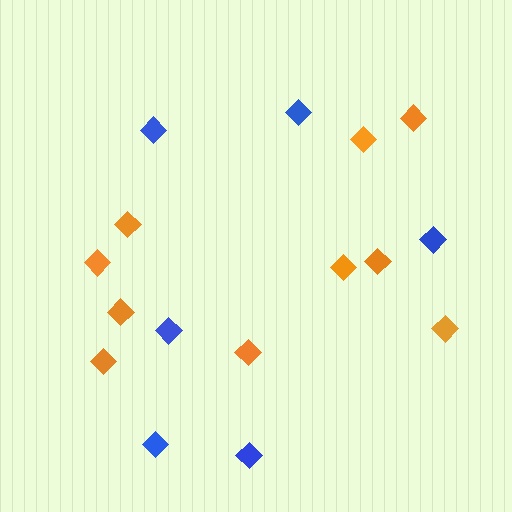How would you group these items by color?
There are 2 groups: one group of blue diamonds (6) and one group of orange diamonds (10).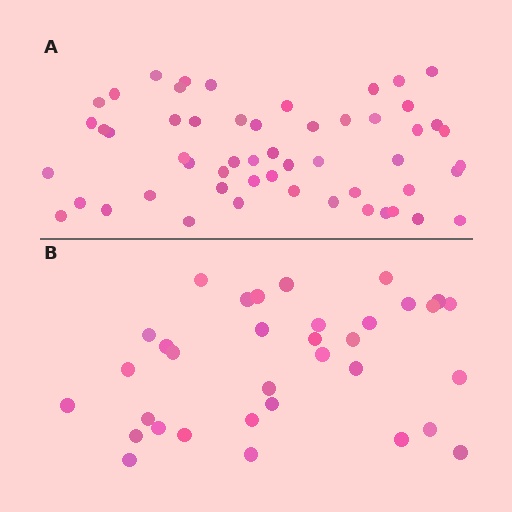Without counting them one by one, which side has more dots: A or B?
Region A (the top region) has more dots.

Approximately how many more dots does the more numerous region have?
Region A has approximately 20 more dots than region B.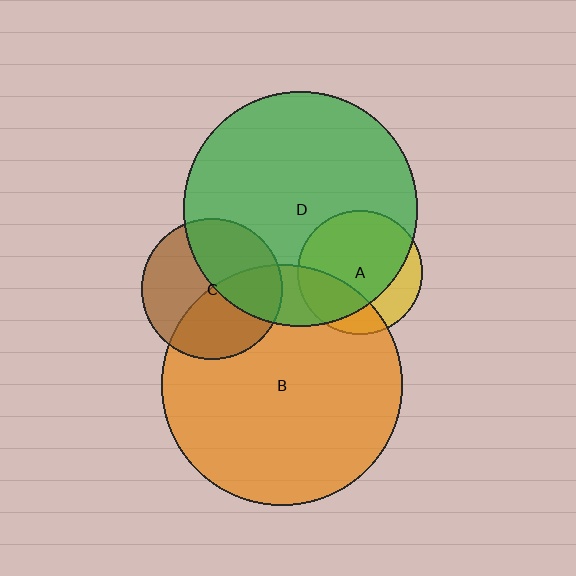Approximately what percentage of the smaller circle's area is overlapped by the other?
Approximately 40%.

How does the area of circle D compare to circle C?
Approximately 2.8 times.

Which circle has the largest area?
Circle B (orange).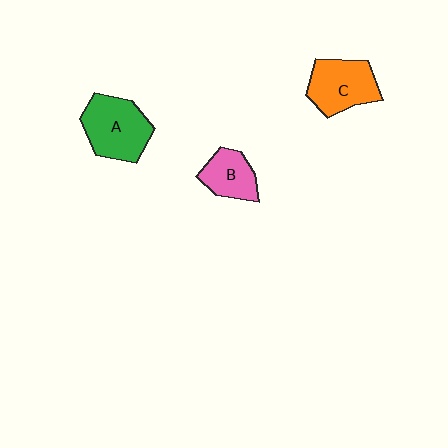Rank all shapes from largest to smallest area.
From largest to smallest: A (green), C (orange), B (pink).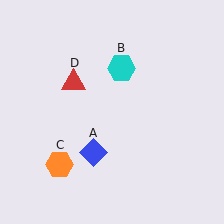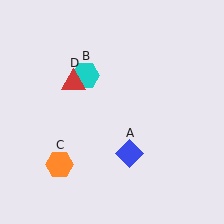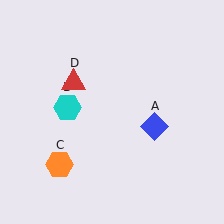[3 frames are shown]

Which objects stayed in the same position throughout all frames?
Orange hexagon (object C) and red triangle (object D) remained stationary.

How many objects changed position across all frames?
2 objects changed position: blue diamond (object A), cyan hexagon (object B).